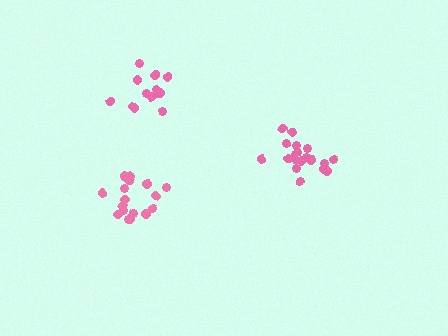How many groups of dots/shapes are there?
There are 3 groups.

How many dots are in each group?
Group 1: 19 dots, Group 2: 13 dots, Group 3: 18 dots (50 total).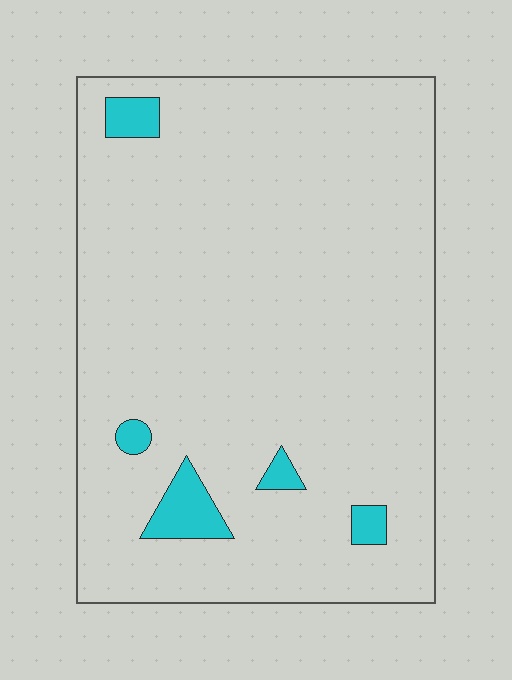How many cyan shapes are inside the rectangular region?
5.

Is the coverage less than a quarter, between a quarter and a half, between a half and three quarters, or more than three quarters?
Less than a quarter.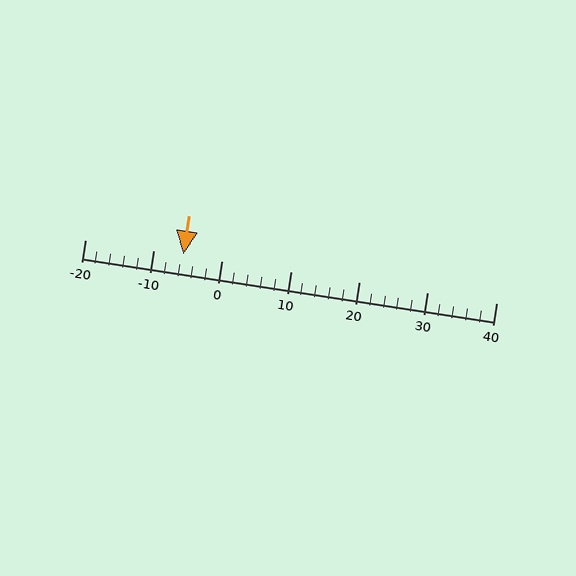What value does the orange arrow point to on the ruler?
The orange arrow points to approximately -6.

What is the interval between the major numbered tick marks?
The major tick marks are spaced 10 units apart.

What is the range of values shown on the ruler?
The ruler shows values from -20 to 40.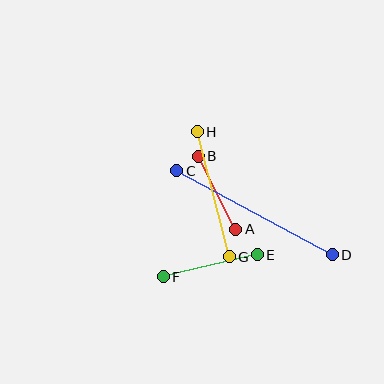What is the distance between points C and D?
The distance is approximately 177 pixels.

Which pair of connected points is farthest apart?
Points C and D are farthest apart.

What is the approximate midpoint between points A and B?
The midpoint is at approximately (217, 193) pixels.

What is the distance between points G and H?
The distance is approximately 129 pixels.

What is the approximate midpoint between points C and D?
The midpoint is at approximately (254, 213) pixels.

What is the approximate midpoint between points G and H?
The midpoint is at approximately (213, 194) pixels.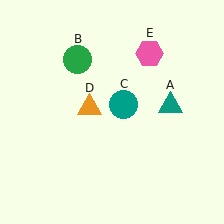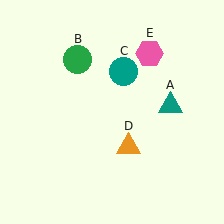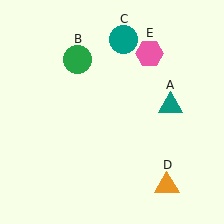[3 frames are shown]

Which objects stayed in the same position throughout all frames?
Teal triangle (object A) and green circle (object B) and pink hexagon (object E) remained stationary.